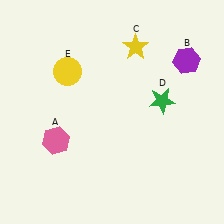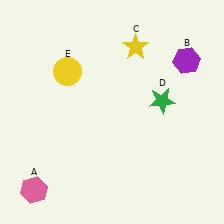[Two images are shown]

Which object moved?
The pink hexagon (A) moved down.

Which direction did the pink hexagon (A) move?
The pink hexagon (A) moved down.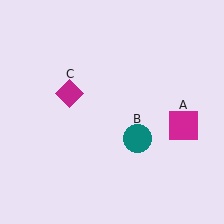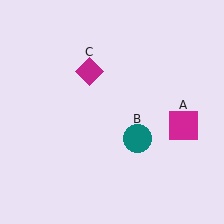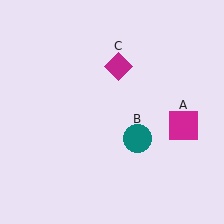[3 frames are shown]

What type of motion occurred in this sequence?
The magenta diamond (object C) rotated clockwise around the center of the scene.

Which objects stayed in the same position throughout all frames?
Magenta square (object A) and teal circle (object B) remained stationary.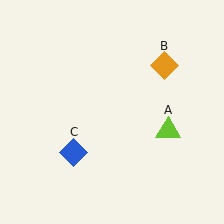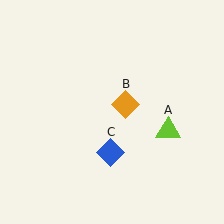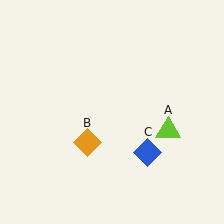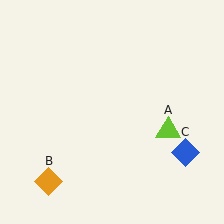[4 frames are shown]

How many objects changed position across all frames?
2 objects changed position: orange diamond (object B), blue diamond (object C).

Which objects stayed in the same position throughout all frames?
Lime triangle (object A) remained stationary.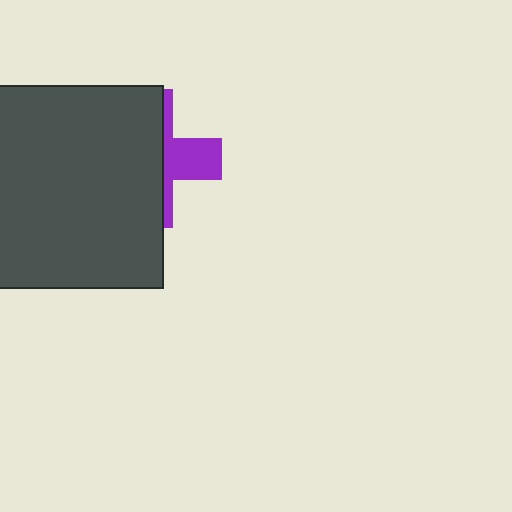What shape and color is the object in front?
The object in front is a dark gray rectangle.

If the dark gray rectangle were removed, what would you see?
You would see the complete purple cross.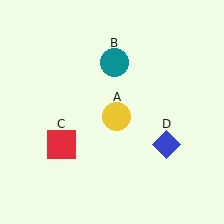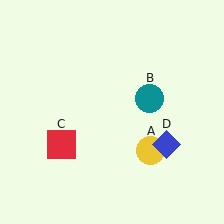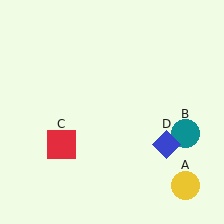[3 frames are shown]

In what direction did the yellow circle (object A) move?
The yellow circle (object A) moved down and to the right.